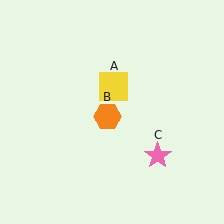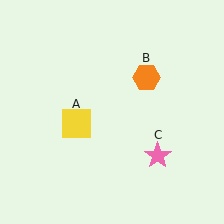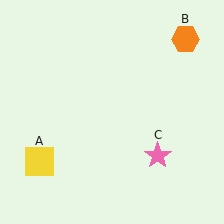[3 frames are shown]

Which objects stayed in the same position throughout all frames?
Pink star (object C) remained stationary.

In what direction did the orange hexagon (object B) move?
The orange hexagon (object B) moved up and to the right.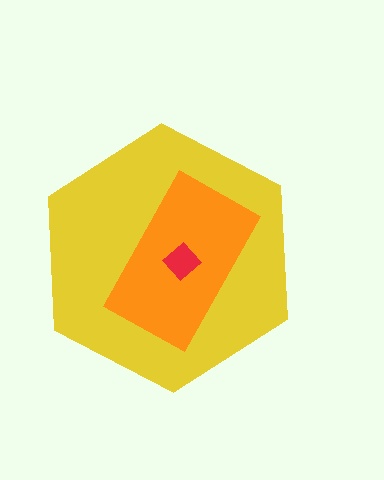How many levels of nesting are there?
3.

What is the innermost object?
The red diamond.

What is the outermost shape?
The yellow hexagon.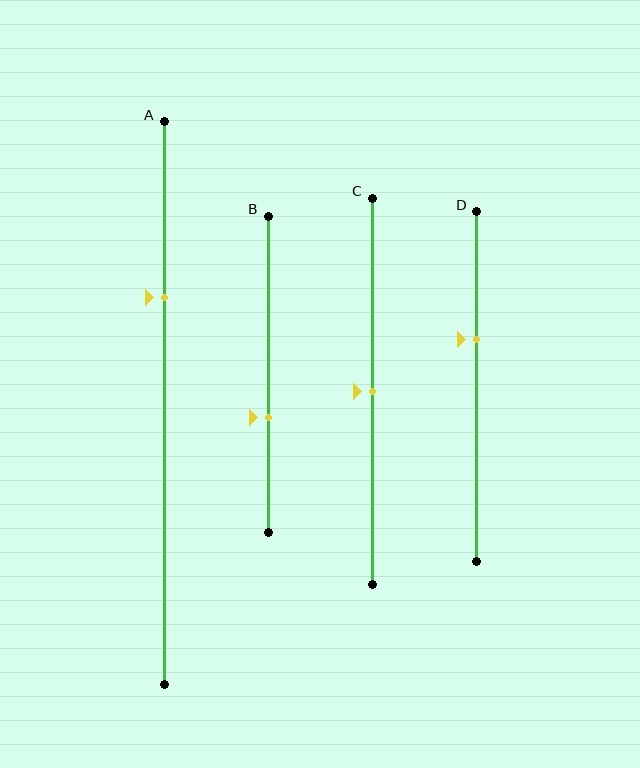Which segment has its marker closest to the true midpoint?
Segment C has its marker closest to the true midpoint.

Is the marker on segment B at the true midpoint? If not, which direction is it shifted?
No, the marker on segment B is shifted downward by about 13% of the segment length.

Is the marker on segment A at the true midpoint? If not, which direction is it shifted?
No, the marker on segment A is shifted upward by about 19% of the segment length.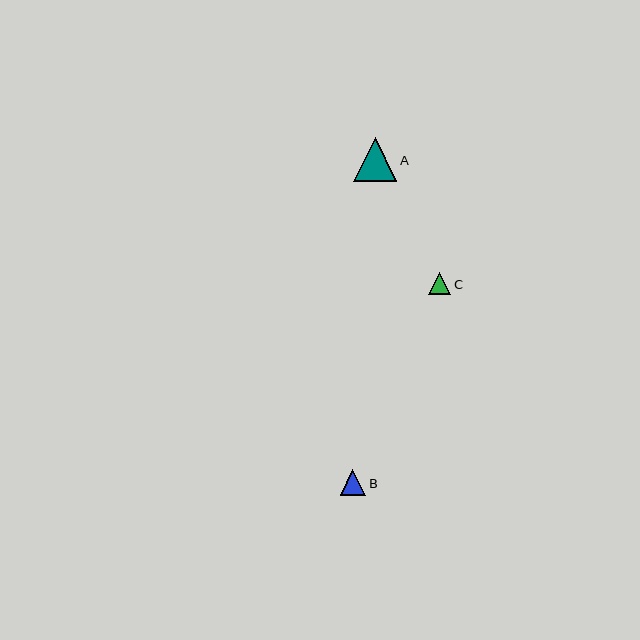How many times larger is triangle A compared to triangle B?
Triangle A is approximately 1.7 times the size of triangle B.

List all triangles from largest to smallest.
From largest to smallest: A, B, C.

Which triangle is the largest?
Triangle A is the largest with a size of approximately 43 pixels.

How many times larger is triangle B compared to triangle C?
Triangle B is approximately 1.2 times the size of triangle C.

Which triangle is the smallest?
Triangle C is the smallest with a size of approximately 22 pixels.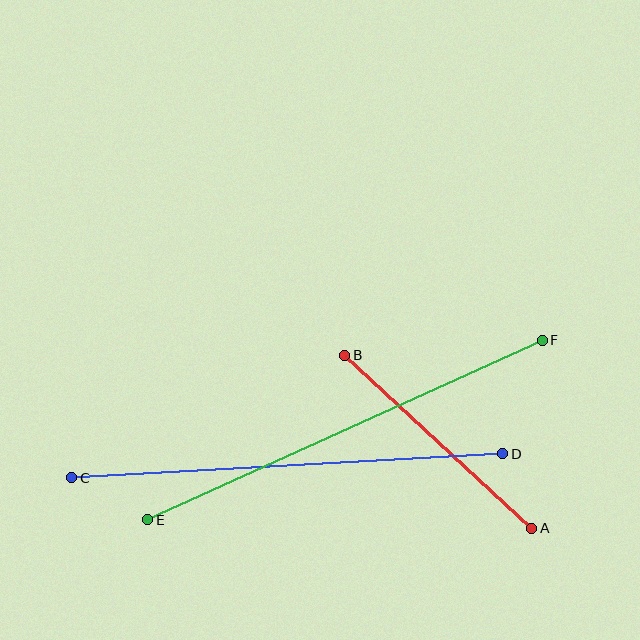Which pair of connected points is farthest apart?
Points E and F are farthest apart.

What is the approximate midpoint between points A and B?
The midpoint is at approximately (438, 442) pixels.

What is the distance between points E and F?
The distance is approximately 434 pixels.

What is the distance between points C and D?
The distance is approximately 431 pixels.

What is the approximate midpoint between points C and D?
The midpoint is at approximately (287, 466) pixels.